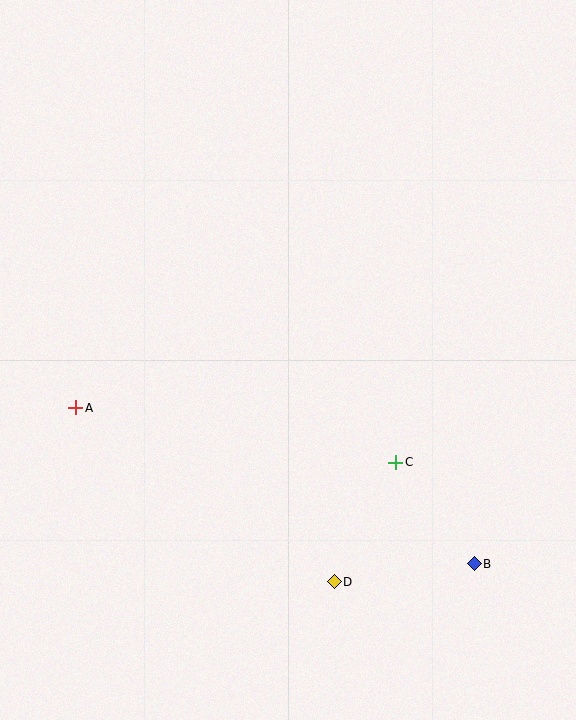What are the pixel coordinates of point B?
Point B is at (474, 564).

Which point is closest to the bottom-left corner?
Point A is closest to the bottom-left corner.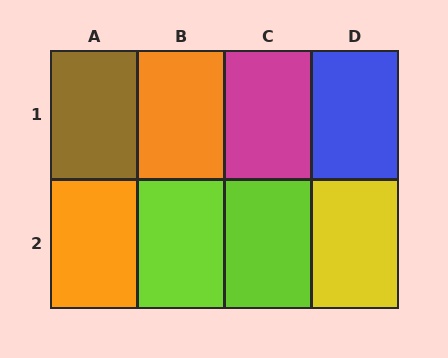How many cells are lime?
2 cells are lime.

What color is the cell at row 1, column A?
Brown.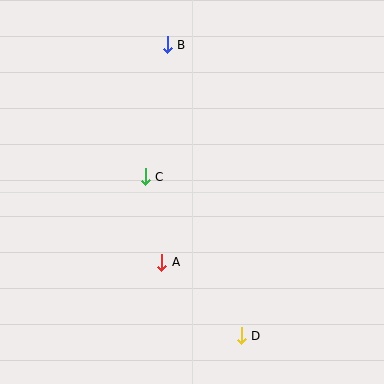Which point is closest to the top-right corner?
Point B is closest to the top-right corner.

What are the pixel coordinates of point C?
Point C is at (145, 177).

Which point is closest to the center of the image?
Point C at (145, 177) is closest to the center.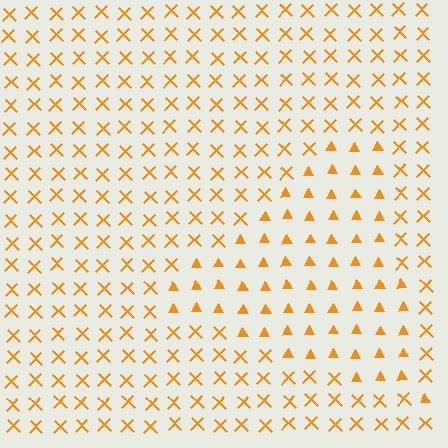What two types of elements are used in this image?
The image uses triangles inside the triangle region and X marks outside it.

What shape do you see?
I see a triangle.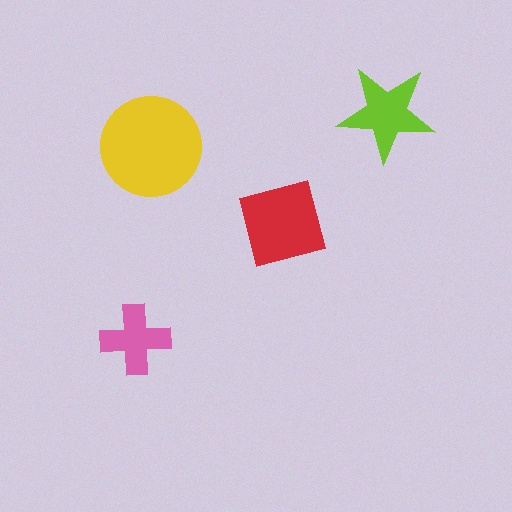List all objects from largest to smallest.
The yellow circle, the red square, the lime star, the pink cross.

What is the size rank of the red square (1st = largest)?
2nd.